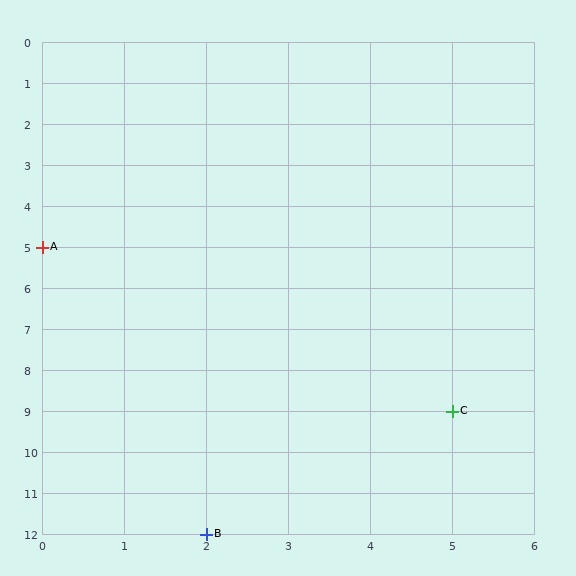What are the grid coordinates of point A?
Point A is at grid coordinates (0, 5).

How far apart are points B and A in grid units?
Points B and A are 2 columns and 7 rows apart (about 7.3 grid units diagonally).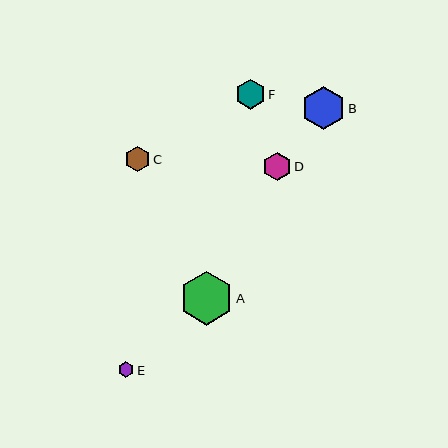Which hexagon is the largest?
Hexagon A is the largest with a size of approximately 54 pixels.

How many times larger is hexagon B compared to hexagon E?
Hexagon B is approximately 2.8 times the size of hexagon E.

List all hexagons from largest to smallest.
From largest to smallest: A, B, F, D, C, E.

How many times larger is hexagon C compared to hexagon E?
Hexagon C is approximately 1.6 times the size of hexagon E.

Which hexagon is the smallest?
Hexagon E is the smallest with a size of approximately 16 pixels.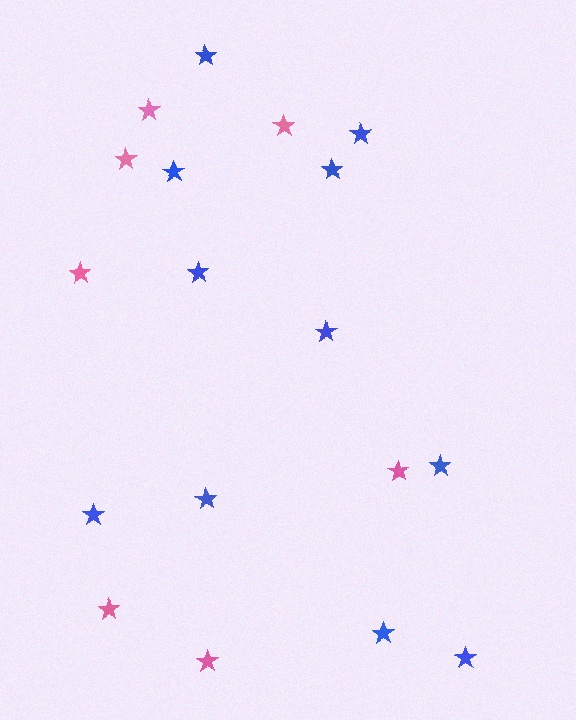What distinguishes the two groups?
There are 2 groups: one group of blue stars (11) and one group of pink stars (7).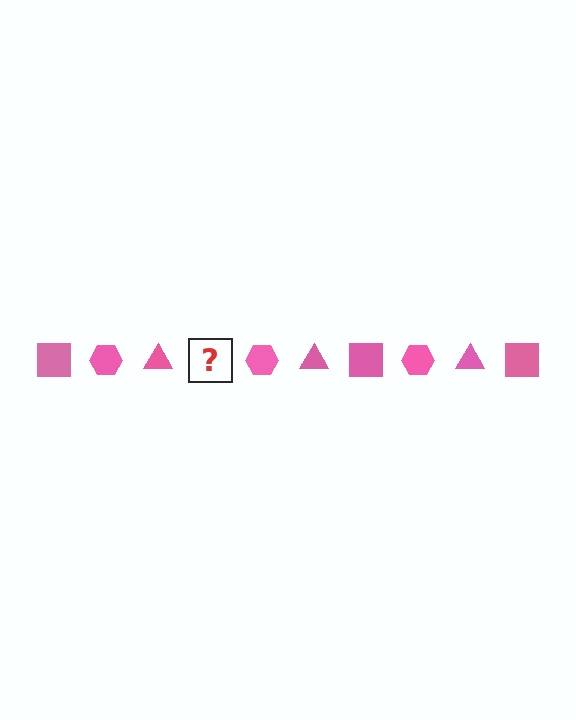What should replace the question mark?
The question mark should be replaced with a pink square.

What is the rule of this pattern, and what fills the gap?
The rule is that the pattern cycles through square, hexagon, triangle shapes in pink. The gap should be filled with a pink square.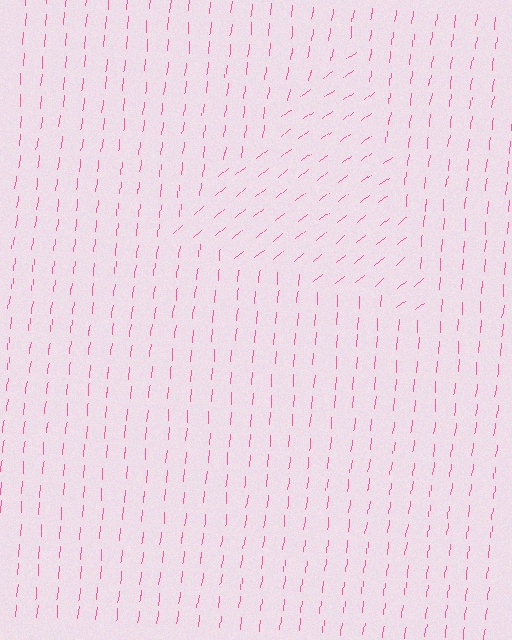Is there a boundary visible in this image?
Yes, there is a texture boundary formed by a change in line orientation.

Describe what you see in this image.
The image is filled with small pink line segments. A triangle region in the image has lines oriented differently from the surrounding lines, creating a visible texture boundary.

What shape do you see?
I see a triangle.